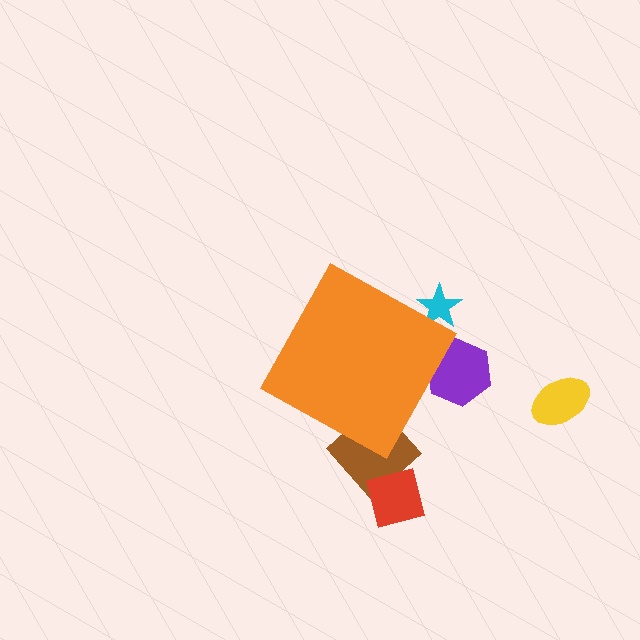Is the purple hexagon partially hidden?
Yes, the purple hexagon is partially hidden behind the orange diamond.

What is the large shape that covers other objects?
An orange diamond.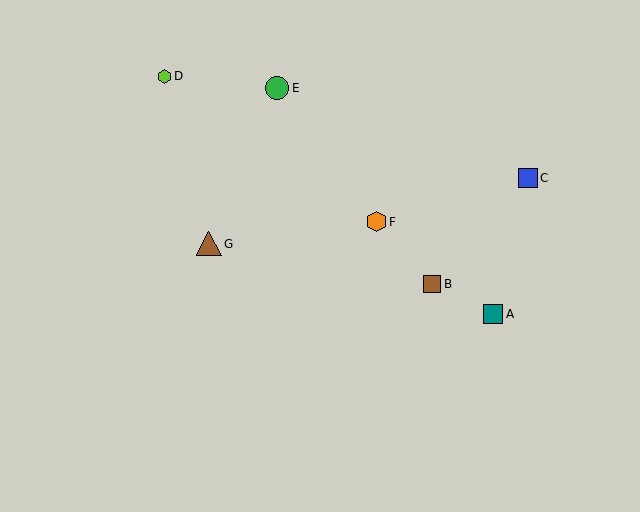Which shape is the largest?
The brown triangle (labeled G) is the largest.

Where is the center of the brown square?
The center of the brown square is at (432, 284).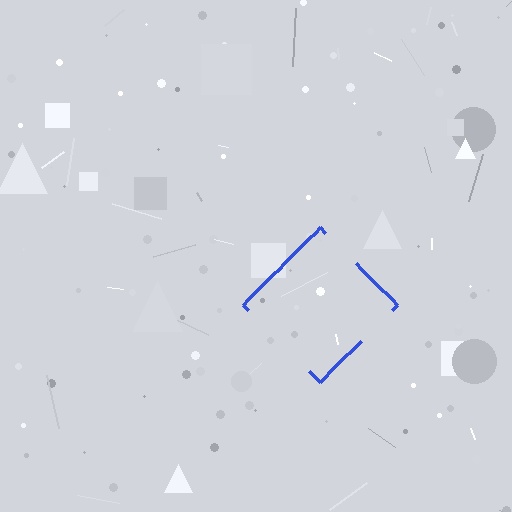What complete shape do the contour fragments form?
The contour fragments form a diamond.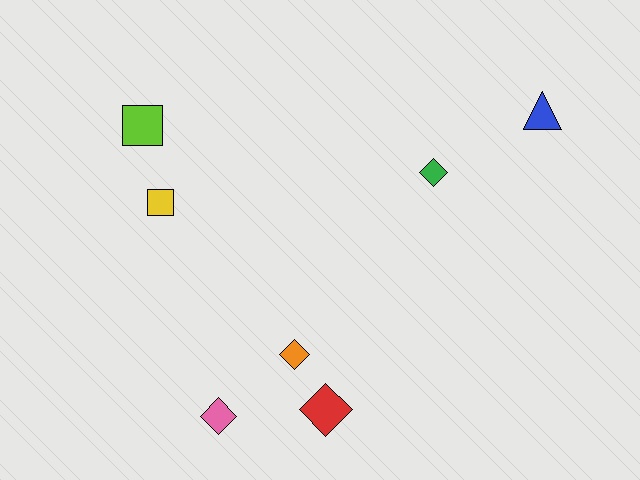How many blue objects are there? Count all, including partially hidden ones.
There is 1 blue object.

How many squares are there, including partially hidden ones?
There are 2 squares.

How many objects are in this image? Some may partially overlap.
There are 7 objects.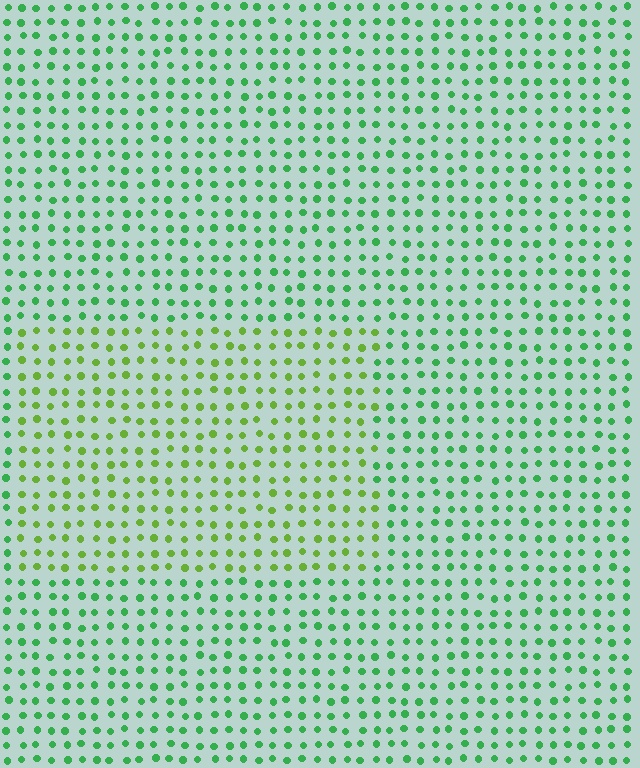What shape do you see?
I see a rectangle.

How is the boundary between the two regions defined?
The boundary is defined purely by a slight shift in hue (about 37 degrees). Spacing, size, and orientation are identical on both sides.